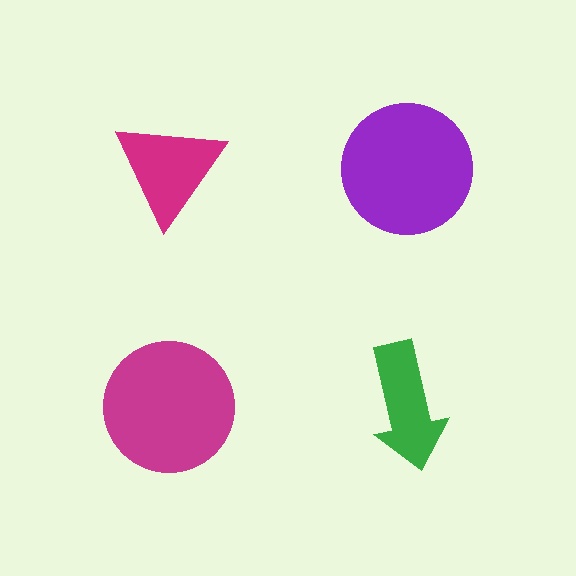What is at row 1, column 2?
A purple circle.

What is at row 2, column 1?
A magenta circle.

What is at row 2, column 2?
A green arrow.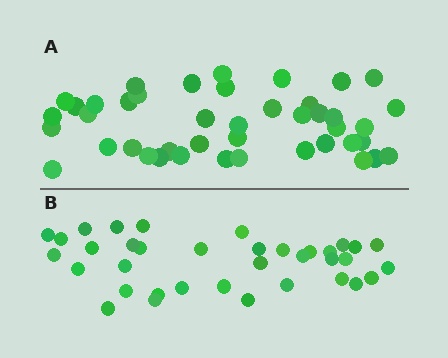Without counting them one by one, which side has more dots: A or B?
Region A (the top region) has more dots.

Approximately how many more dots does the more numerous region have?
Region A has roughly 8 or so more dots than region B.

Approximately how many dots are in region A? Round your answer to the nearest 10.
About 40 dots. (The exact count is 43, which rounds to 40.)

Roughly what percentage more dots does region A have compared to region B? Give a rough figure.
About 20% more.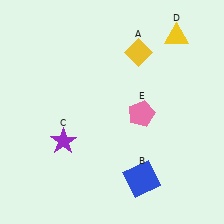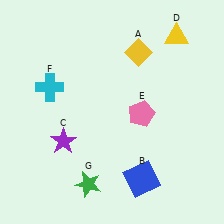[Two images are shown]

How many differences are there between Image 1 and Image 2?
There are 2 differences between the two images.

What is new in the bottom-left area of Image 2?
A green star (G) was added in the bottom-left area of Image 2.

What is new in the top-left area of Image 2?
A cyan cross (F) was added in the top-left area of Image 2.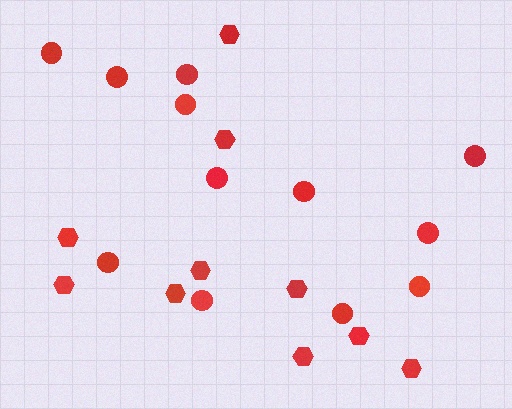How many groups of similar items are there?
There are 2 groups: one group of circles (12) and one group of hexagons (10).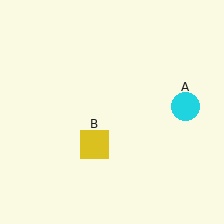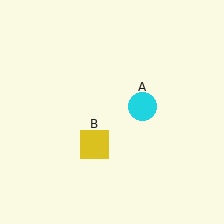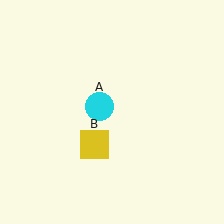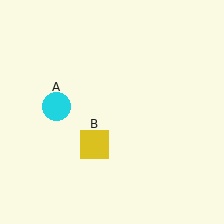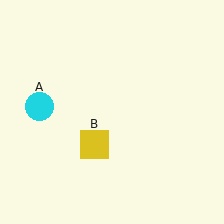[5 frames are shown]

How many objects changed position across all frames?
1 object changed position: cyan circle (object A).